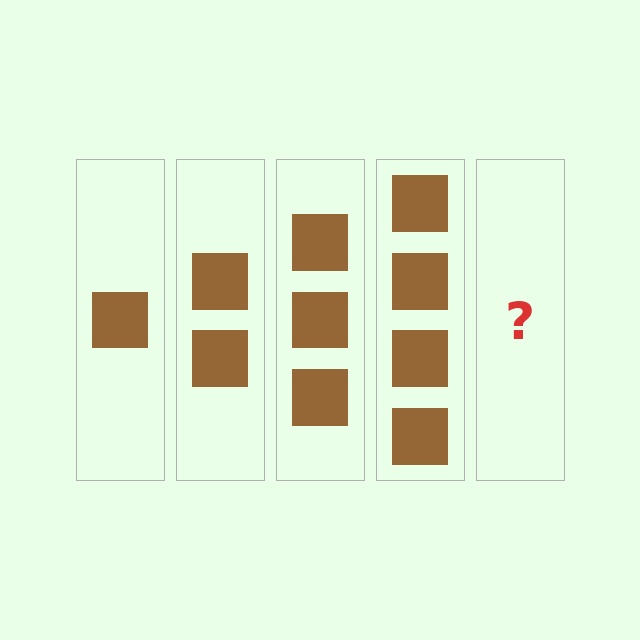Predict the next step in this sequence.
The next step is 5 squares.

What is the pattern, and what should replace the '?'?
The pattern is that each step adds one more square. The '?' should be 5 squares.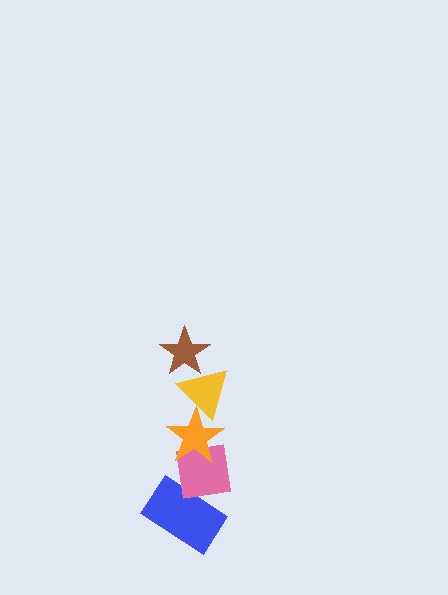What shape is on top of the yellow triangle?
The brown star is on top of the yellow triangle.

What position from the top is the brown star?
The brown star is 1st from the top.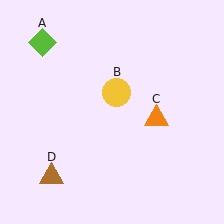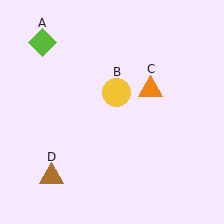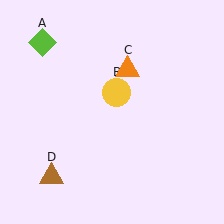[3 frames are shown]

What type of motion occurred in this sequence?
The orange triangle (object C) rotated counterclockwise around the center of the scene.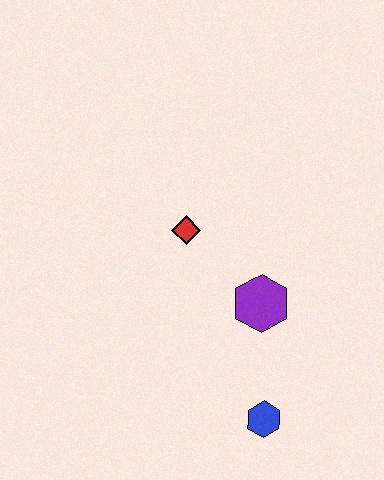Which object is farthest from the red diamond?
The blue hexagon is farthest from the red diamond.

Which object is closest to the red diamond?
The purple hexagon is closest to the red diamond.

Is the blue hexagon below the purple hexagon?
Yes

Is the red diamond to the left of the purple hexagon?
Yes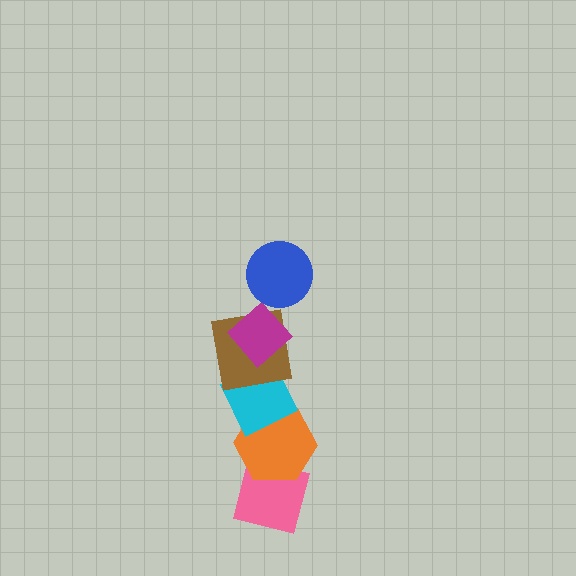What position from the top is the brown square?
The brown square is 3rd from the top.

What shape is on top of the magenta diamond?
The blue circle is on top of the magenta diamond.